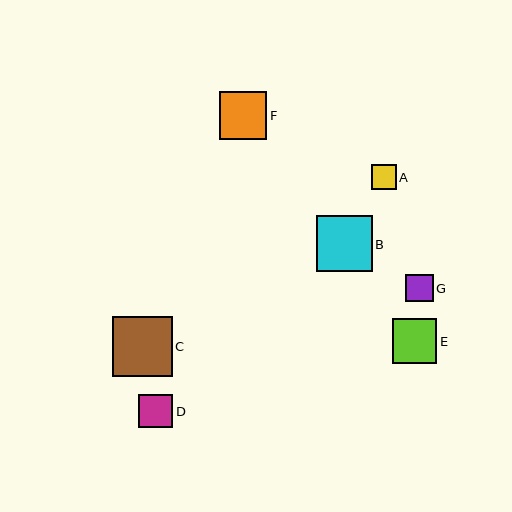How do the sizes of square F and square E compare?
Square F and square E are approximately the same size.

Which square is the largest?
Square C is the largest with a size of approximately 60 pixels.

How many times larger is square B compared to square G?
Square B is approximately 2.0 times the size of square G.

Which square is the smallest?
Square A is the smallest with a size of approximately 25 pixels.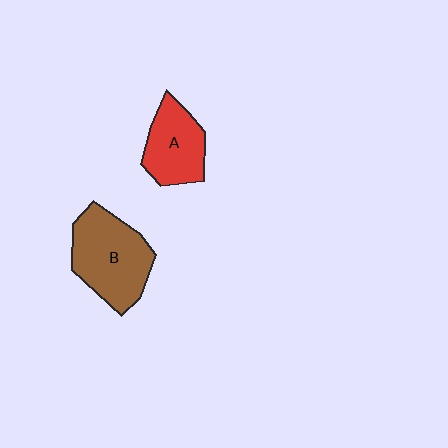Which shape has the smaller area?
Shape A (red).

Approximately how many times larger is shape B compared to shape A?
Approximately 1.4 times.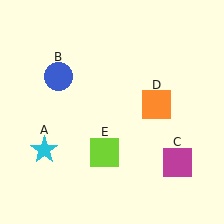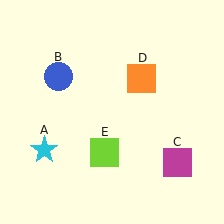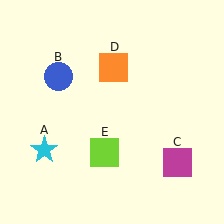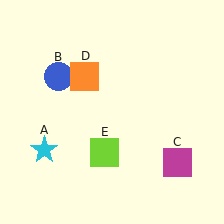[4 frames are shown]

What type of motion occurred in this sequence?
The orange square (object D) rotated counterclockwise around the center of the scene.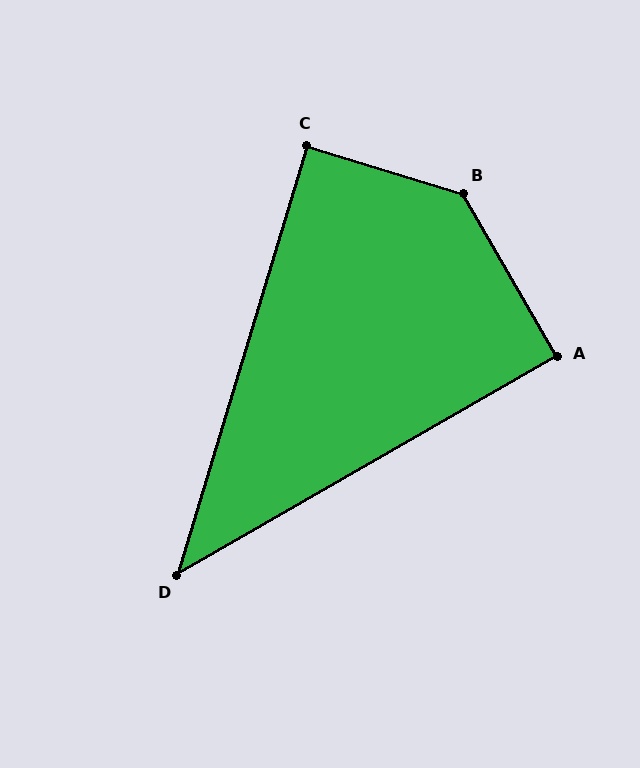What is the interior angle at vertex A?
Approximately 90 degrees (approximately right).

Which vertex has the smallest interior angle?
D, at approximately 43 degrees.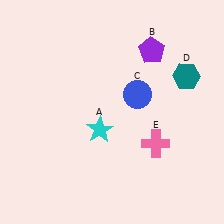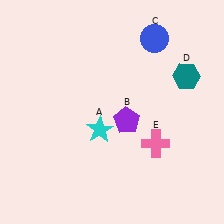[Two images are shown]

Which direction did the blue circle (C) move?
The blue circle (C) moved up.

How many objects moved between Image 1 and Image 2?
2 objects moved between the two images.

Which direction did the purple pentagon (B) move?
The purple pentagon (B) moved down.